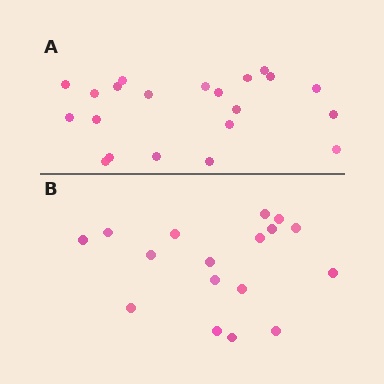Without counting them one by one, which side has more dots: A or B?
Region A (the top region) has more dots.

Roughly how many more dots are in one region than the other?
Region A has about 4 more dots than region B.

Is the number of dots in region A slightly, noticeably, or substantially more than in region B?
Region A has only slightly more — the two regions are fairly close. The ratio is roughly 1.2 to 1.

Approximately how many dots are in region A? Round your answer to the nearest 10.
About 20 dots. (The exact count is 21, which rounds to 20.)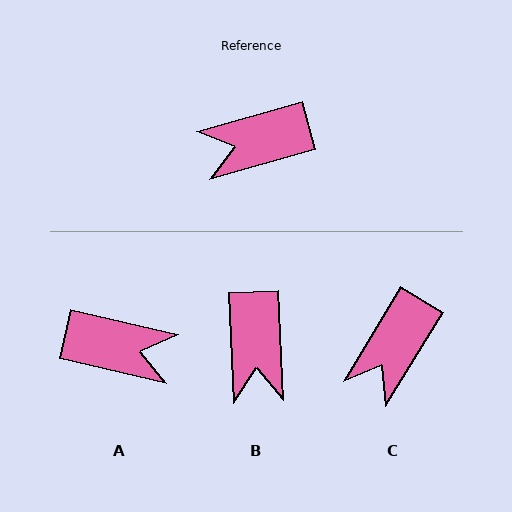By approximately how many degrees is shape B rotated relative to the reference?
Approximately 77 degrees counter-clockwise.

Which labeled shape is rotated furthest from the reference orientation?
A, about 151 degrees away.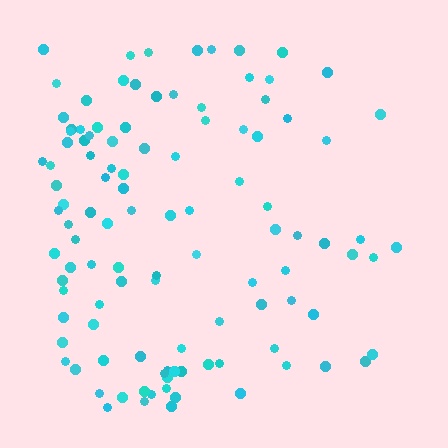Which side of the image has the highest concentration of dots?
The left.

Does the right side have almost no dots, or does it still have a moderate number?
Still a moderate number, just noticeably fewer than the left.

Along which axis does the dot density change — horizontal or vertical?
Horizontal.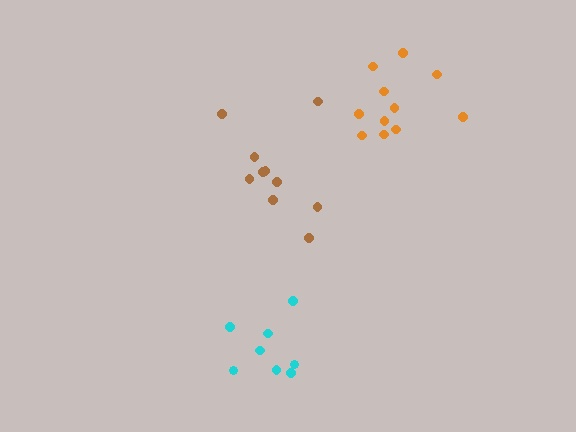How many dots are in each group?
Group 1: 10 dots, Group 2: 11 dots, Group 3: 8 dots (29 total).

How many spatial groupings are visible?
There are 3 spatial groupings.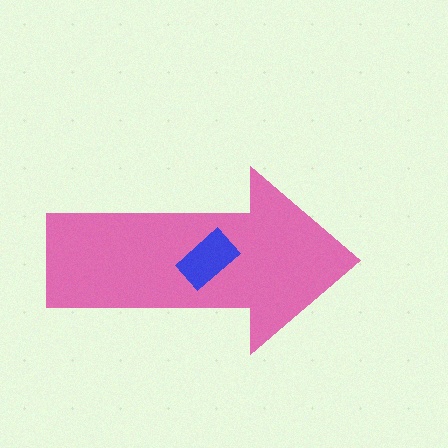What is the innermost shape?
The blue rectangle.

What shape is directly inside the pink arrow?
The blue rectangle.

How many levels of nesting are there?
2.